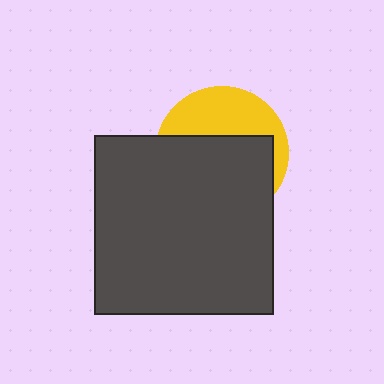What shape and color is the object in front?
The object in front is a dark gray square.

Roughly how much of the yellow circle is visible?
A small part of it is visible (roughly 39%).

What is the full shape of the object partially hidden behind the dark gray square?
The partially hidden object is a yellow circle.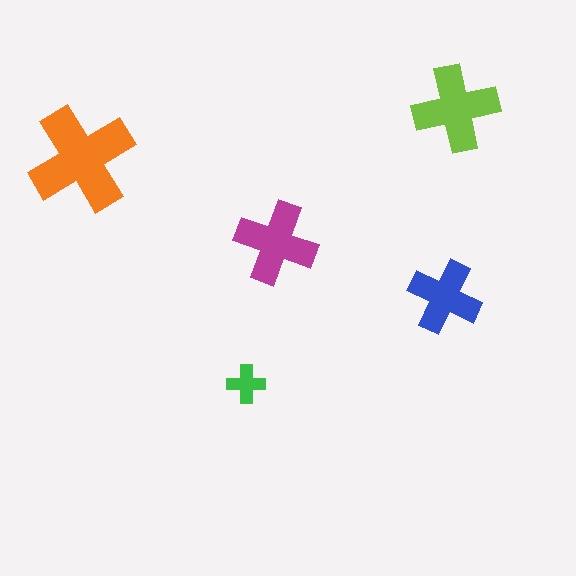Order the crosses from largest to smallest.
the orange one, the lime one, the magenta one, the blue one, the green one.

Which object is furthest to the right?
The lime cross is rightmost.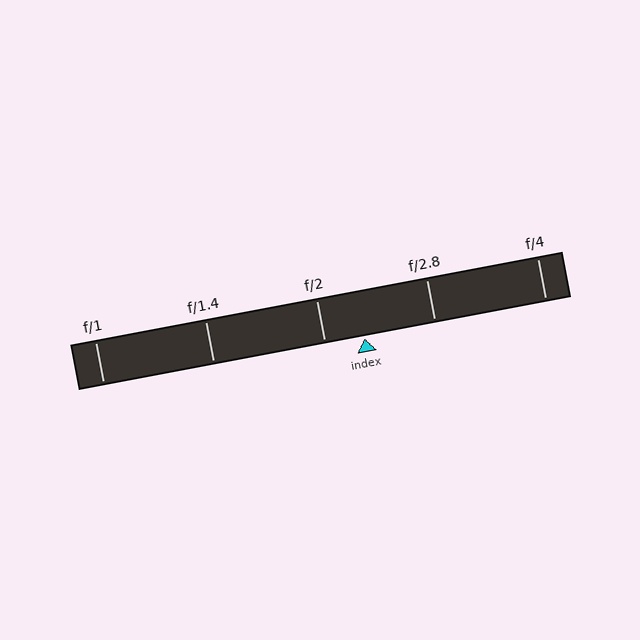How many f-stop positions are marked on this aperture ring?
There are 5 f-stop positions marked.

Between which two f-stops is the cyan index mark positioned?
The index mark is between f/2 and f/2.8.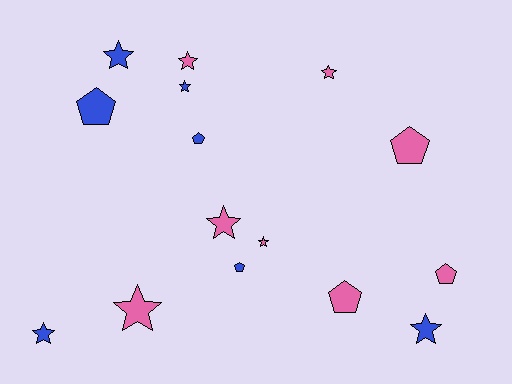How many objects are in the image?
There are 15 objects.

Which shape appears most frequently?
Star, with 9 objects.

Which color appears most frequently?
Pink, with 8 objects.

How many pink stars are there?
There are 5 pink stars.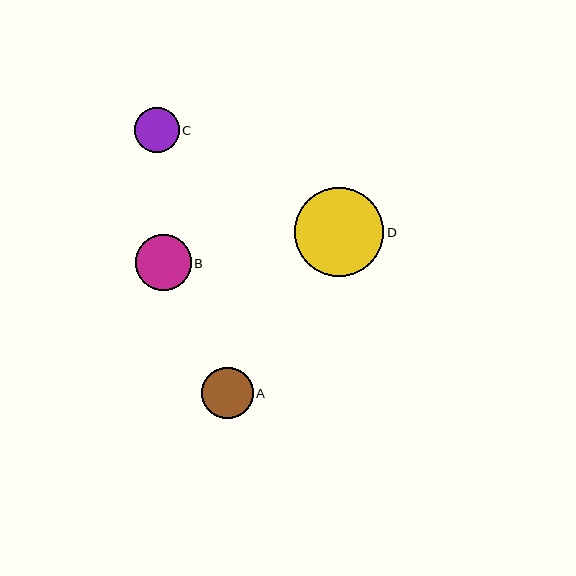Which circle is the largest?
Circle D is the largest with a size of approximately 89 pixels.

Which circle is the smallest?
Circle C is the smallest with a size of approximately 45 pixels.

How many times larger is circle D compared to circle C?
Circle D is approximately 2.0 times the size of circle C.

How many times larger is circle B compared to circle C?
Circle B is approximately 1.2 times the size of circle C.